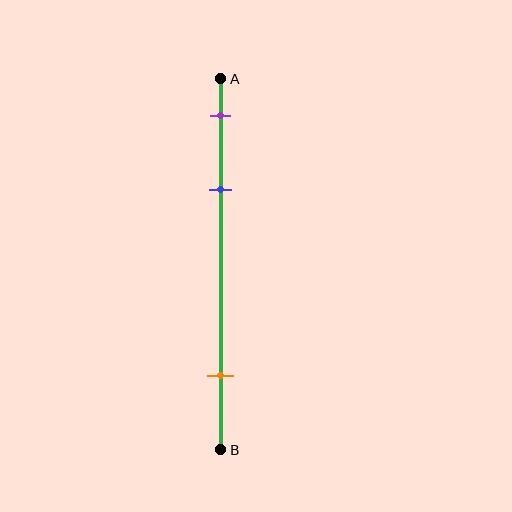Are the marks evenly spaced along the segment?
No, the marks are not evenly spaced.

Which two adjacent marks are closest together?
The purple and blue marks are the closest adjacent pair.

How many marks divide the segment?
There are 3 marks dividing the segment.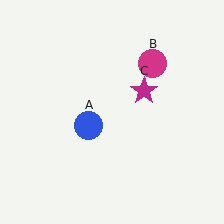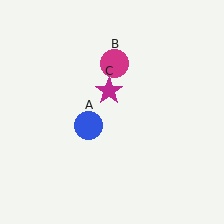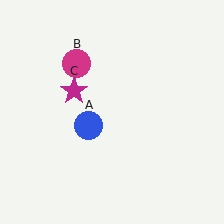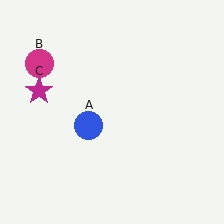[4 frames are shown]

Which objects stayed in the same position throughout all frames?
Blue circle (object A) remained stationary.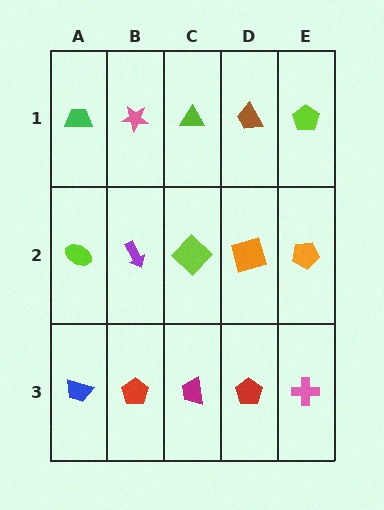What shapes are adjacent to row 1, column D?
An orange square (row 2, column D), a lime triangle (row 1, column C), a lime pentagon (row 1, column E).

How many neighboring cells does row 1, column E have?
2.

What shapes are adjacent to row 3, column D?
An orange square (row 2, column D), a magenta trapezoid (row 3, column C), a pink cross (row 3, column E).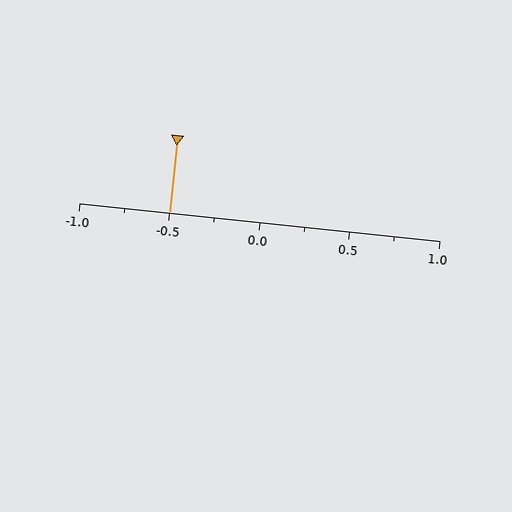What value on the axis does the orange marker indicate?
The marker indicates approximately -0.5.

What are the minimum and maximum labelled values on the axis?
The axis runs from -1.0 to 1.0.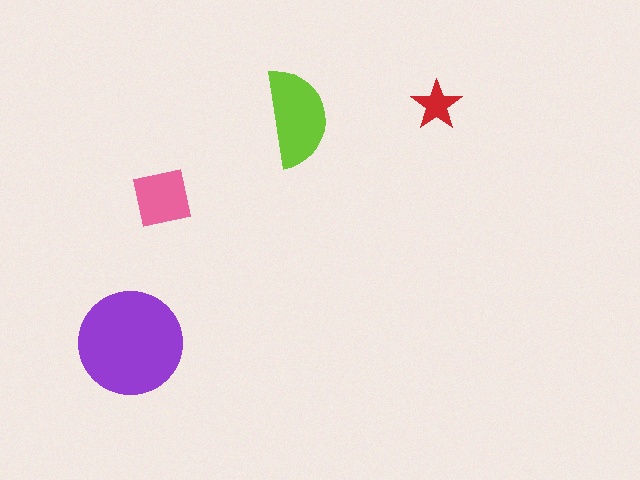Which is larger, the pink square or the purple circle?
The purple circle.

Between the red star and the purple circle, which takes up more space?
The purple circle.